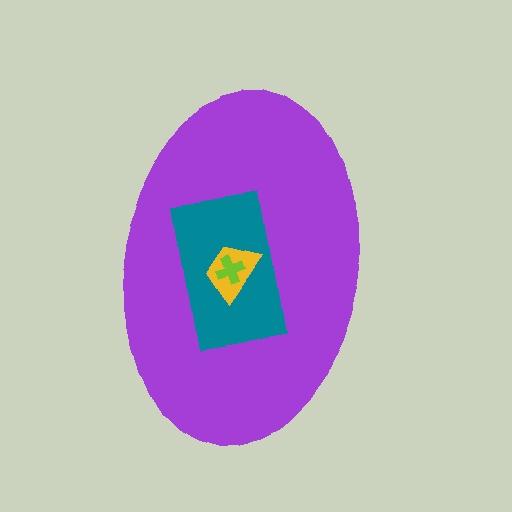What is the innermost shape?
The lime cross.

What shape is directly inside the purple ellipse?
The teal rectangle.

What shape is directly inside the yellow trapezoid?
The lime cross.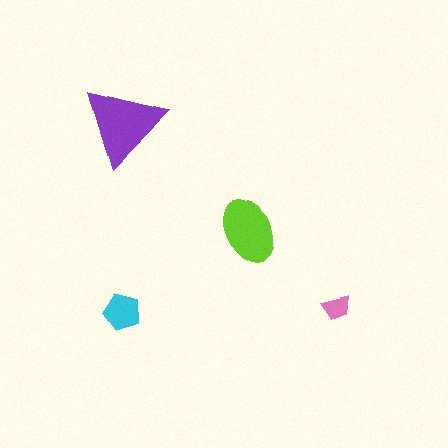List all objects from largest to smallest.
The purple triangle, the lime ellipse, the cyan pentagon, the pink trapezoid.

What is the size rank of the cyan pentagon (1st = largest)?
3rd.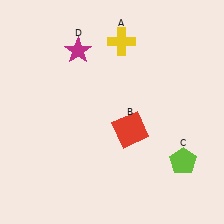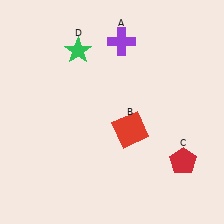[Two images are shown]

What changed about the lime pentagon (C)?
In Image 1, C is lime. In Image 2, it changed to red.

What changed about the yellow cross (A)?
In Image 1, A is yellow. In Image 2, it changed to purple.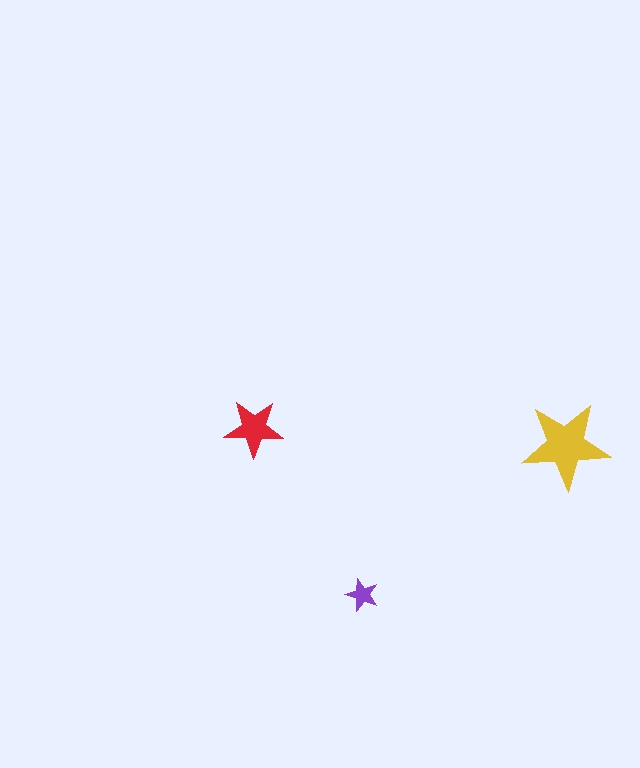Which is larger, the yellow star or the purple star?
The yellow one.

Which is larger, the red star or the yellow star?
The yellow one.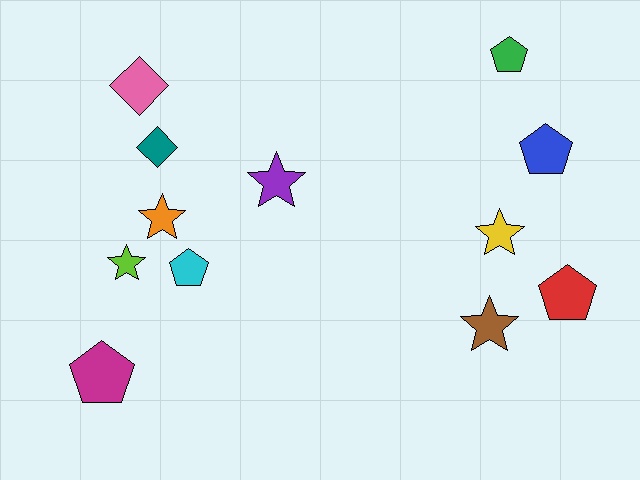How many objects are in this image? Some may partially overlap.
There are 12 objects.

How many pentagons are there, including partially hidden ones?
There are 5 pentagons.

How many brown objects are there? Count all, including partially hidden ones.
There is 1 brown object.